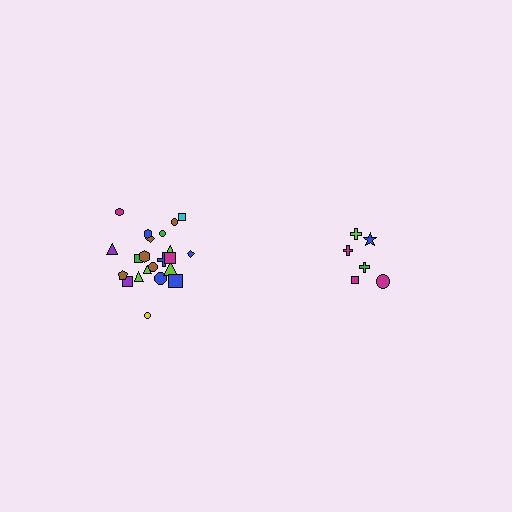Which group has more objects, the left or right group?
The left group.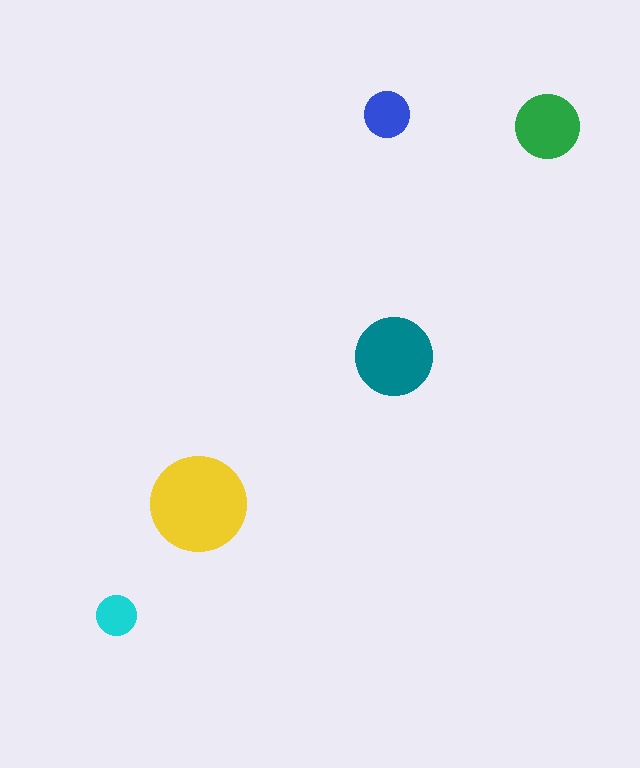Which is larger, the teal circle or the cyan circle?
The teal one.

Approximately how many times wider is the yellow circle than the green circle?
About 1.5 times wider.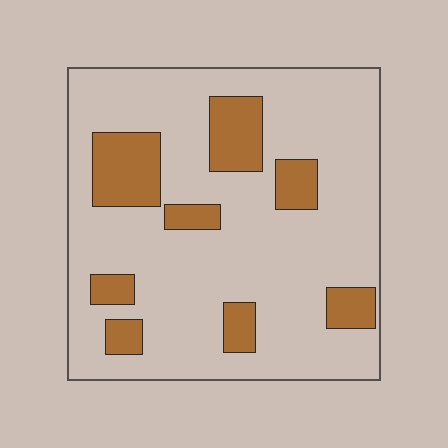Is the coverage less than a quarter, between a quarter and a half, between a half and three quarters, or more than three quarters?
Less than a quarter.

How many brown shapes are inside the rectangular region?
8.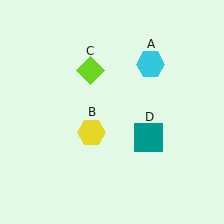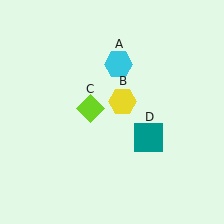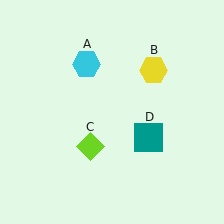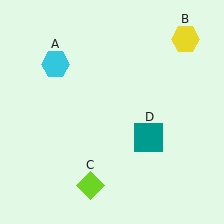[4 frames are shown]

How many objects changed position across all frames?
3 objects changed position: cyan hexagon (object A), yellow hexagon (object B), lime diamond (object C).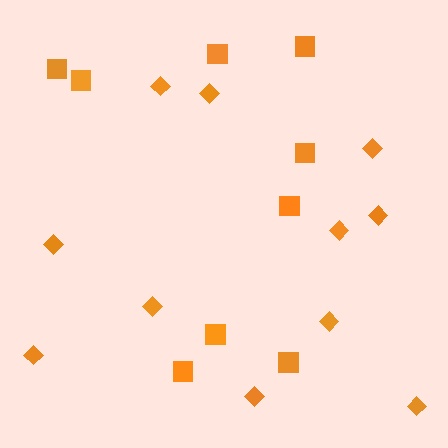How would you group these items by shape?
There are 2 groups: one group of squares (9) and one group of diamonds (11).